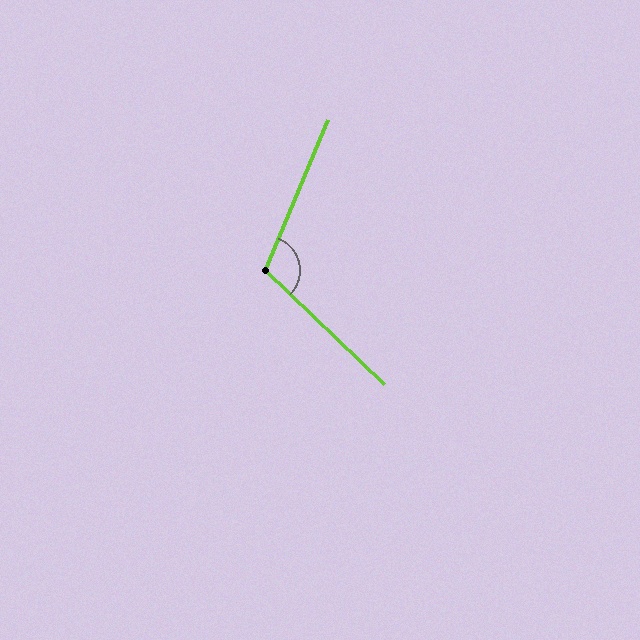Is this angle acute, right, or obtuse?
It is obtuse.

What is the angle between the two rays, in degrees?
Approximately 111 degrees.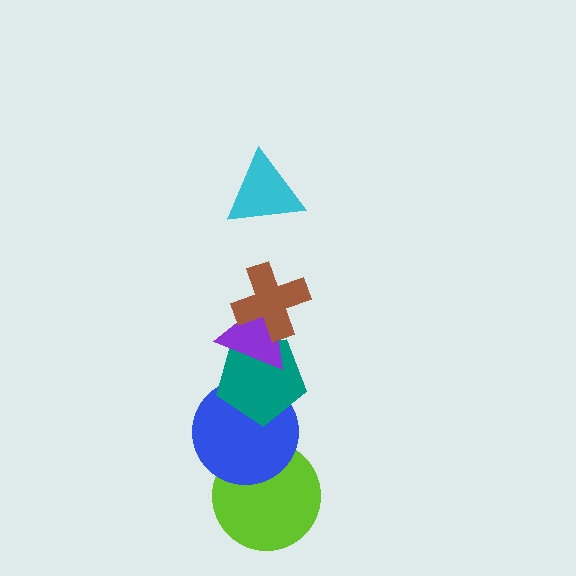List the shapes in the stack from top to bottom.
From top to bottom: the cyan triangle, the brown cross, the purple triangle, the teal pentagon, the blue circle, the lime circle.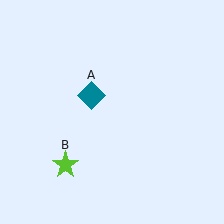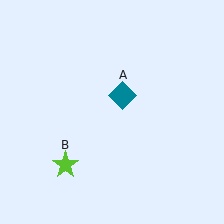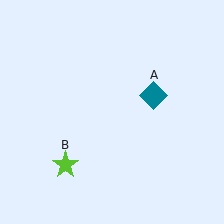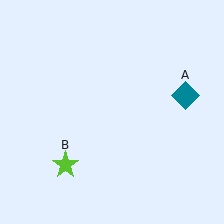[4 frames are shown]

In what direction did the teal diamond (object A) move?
The teal diamond (object A) moved right.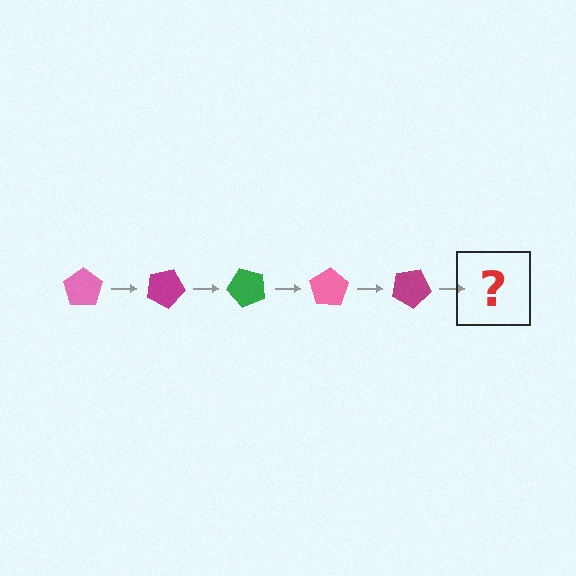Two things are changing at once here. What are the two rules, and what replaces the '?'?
The two rules are that it rotates 25 degrees each step and the color cycles through pink, magenta, and green. The '?' should be a green pentagon, rotated 125 degrees from the start.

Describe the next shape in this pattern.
It should be a green pentagon, rotated 125 degrees from the start.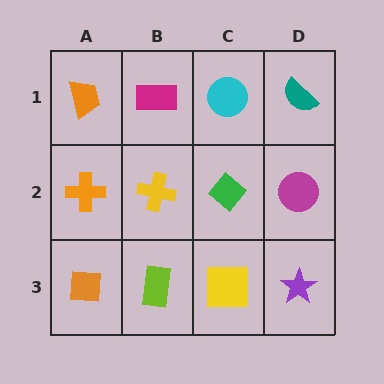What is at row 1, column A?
An orange trapezoid.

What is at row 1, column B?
A magenta rectangle.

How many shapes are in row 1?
4 shapes.